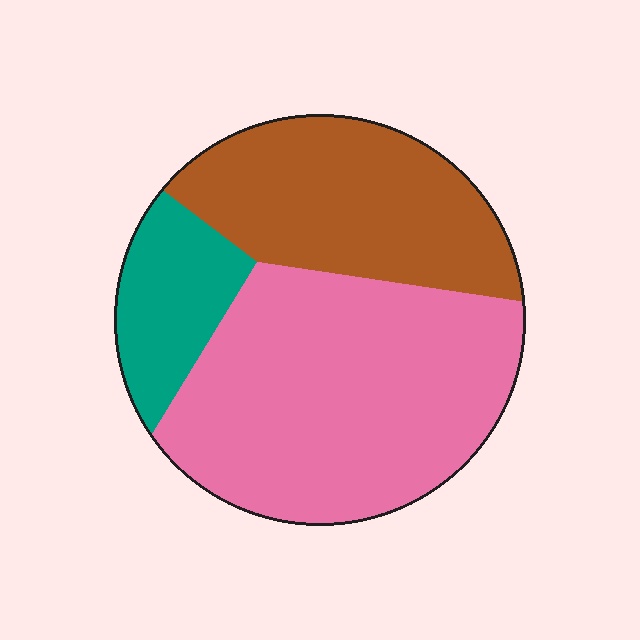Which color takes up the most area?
Pink, at roughly 55%.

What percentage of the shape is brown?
Brown covers 32% of the shape.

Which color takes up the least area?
Teal, at roughly 15%.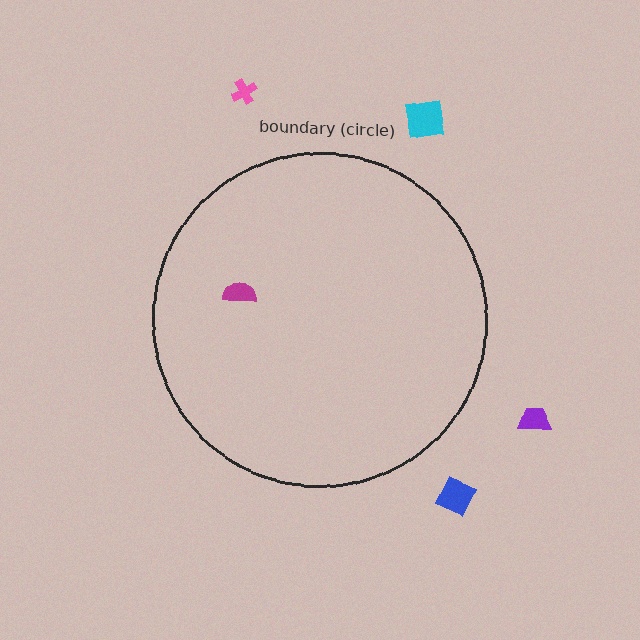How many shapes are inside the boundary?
1 inside, 4 outside.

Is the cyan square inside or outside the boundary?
Outside.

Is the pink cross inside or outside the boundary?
Outside.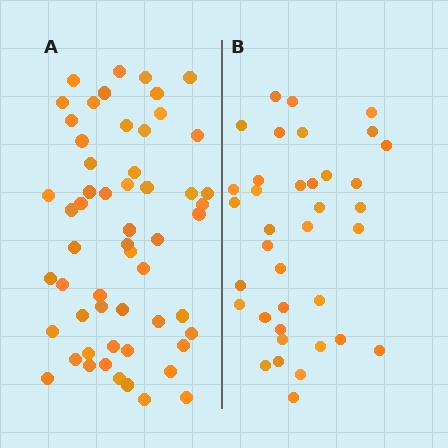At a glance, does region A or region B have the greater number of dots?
Region A (the left region) has more dots.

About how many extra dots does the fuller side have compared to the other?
Region A has approximately 20 more dots than region B.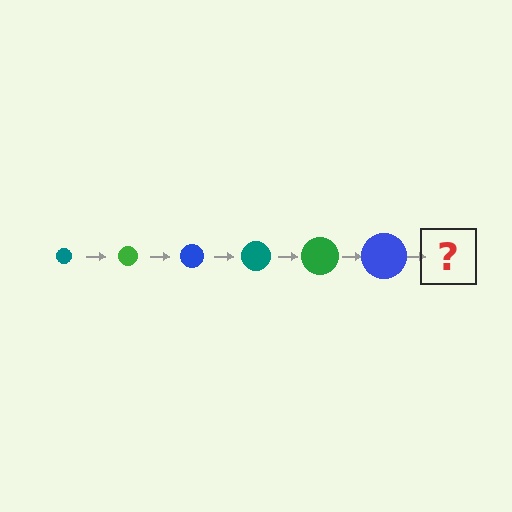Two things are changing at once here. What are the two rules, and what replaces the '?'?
The two rules are that the circle grows larger each step and the color cycles through teal, green, and blue. The '?' should be a teal circle, larger than the previous one.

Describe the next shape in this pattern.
It should be a teal circle, larger than the previous one.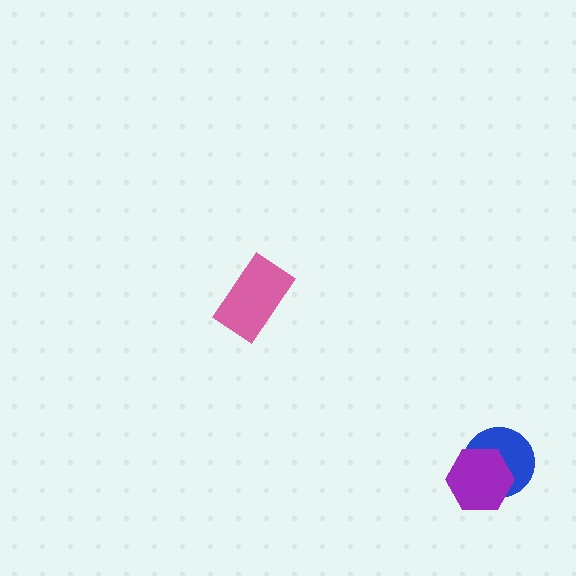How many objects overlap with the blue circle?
1 object overlaps with the blue circle.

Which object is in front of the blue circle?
The purple hexagon is in front of the blue circle.